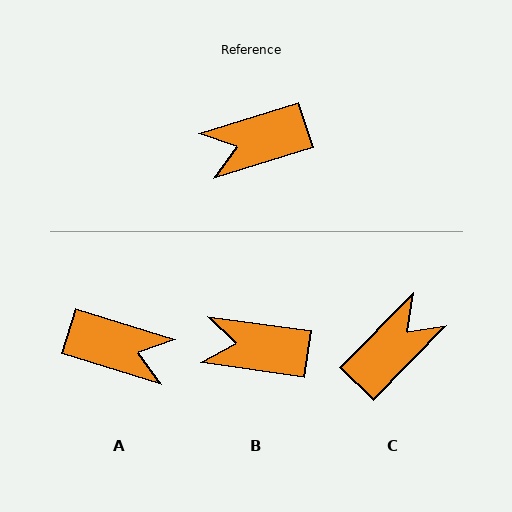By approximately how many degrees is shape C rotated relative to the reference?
Approximately 152 degrees clockwise.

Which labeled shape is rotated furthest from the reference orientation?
C, about 152 degrees away.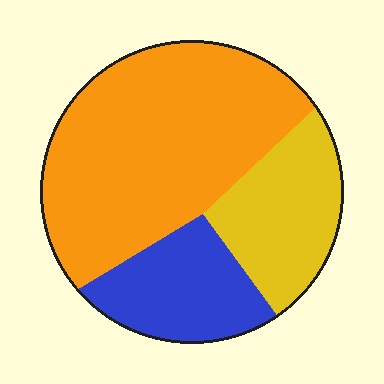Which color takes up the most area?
Orange, at roughly 55%.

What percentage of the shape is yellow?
Yellow covers 23% of the shape.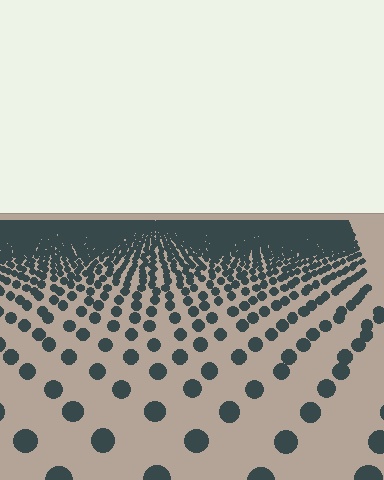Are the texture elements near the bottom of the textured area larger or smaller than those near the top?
Larger. Near the bottom, elements are closer to the viewer and appear at a bigger on-screen size.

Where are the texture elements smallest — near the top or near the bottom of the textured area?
Near the top.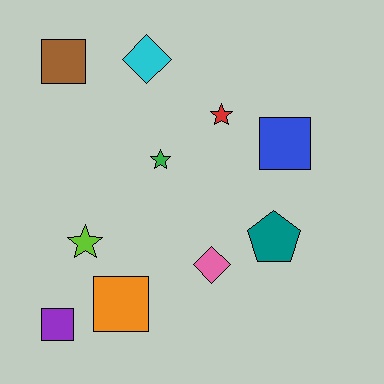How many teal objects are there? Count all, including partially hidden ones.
There is 1 teal object.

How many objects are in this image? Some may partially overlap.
There are 10 objects.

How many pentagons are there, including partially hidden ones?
There is 1 pentagon.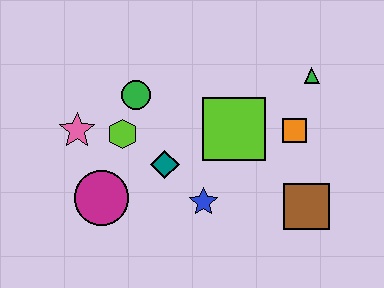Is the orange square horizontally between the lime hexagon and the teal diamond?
No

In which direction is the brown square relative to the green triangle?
The brown square is below the green triangle.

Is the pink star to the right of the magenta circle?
No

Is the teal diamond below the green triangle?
Yes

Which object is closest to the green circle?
The lime hexagon is closest to the green circle.